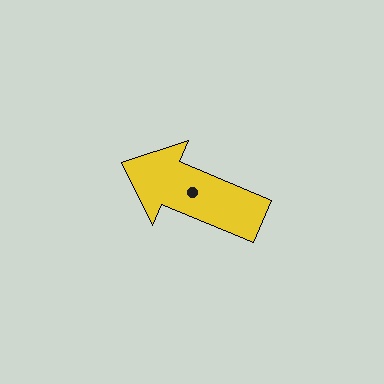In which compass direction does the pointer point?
Northwest.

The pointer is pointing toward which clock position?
Roughly 10 o'clock.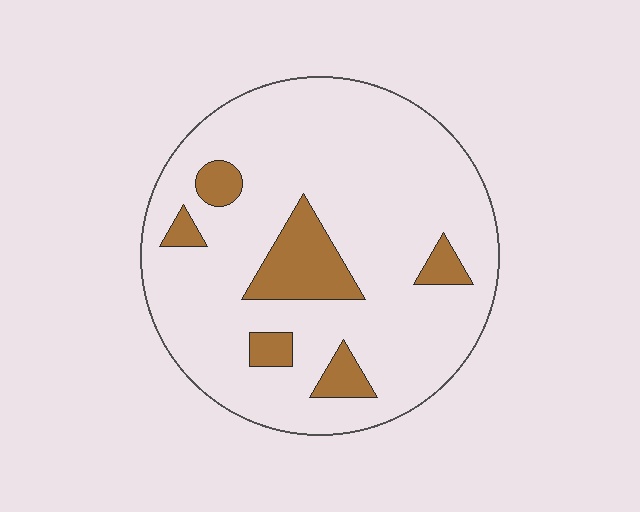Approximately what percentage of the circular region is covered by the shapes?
Approximately 15%.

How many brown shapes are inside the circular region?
6.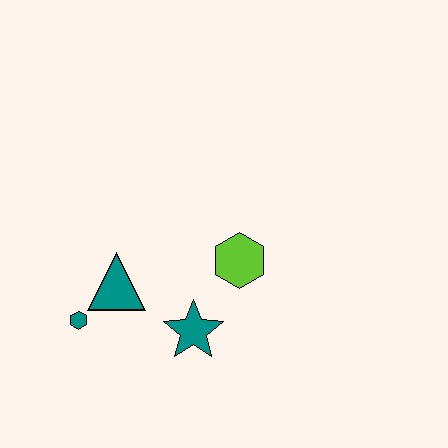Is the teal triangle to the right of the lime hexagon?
No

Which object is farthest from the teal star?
The teal hexagon is farthest from the teal star.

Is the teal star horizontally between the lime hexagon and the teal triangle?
Yes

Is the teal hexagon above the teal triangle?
No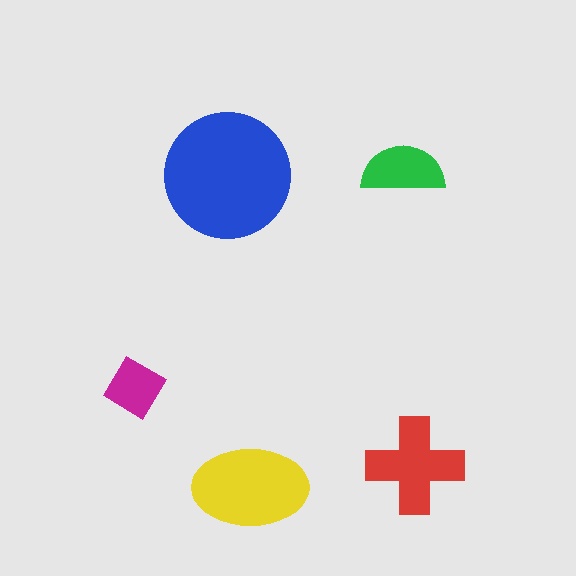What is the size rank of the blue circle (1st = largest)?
1st.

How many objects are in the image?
There are 5 objects in the image.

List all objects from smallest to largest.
The magenta diamond, the green semicircle, the red cross, the yellow ellipse, the blue circle.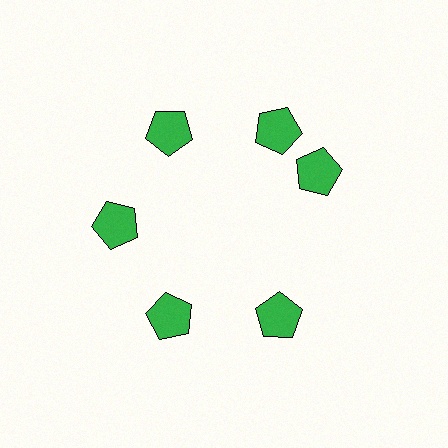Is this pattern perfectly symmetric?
No. The 6 green pentagons are arranged in a ring, but one element near the 3 o'clock position is rotated out of alignment along the ring, breaking the 6-fold rotational symmetry.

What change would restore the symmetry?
The symmetry would be restored by rotating it back into even spacing with its neighbors so that all 6 pentagons sit at equal angles and equal distance from the center.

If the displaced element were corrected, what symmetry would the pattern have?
It would have 6-fold rotational symmetry — the pattern would map onto itself every 60 degrees.